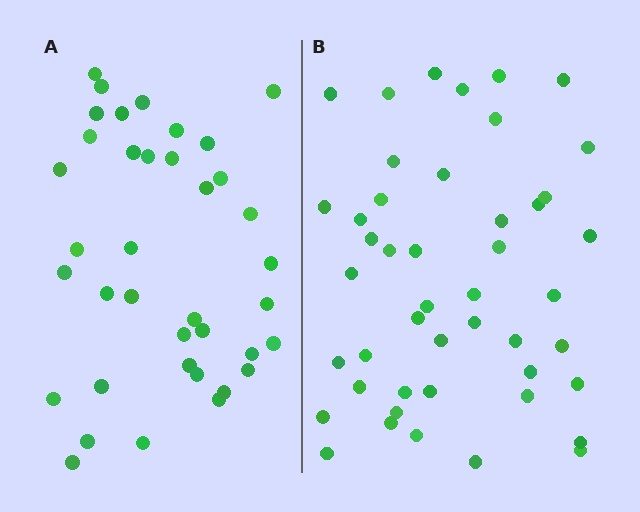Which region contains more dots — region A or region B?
Region B (the right region) has more dots.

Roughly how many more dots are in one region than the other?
Region B has roughly 8 or so more dots than region A.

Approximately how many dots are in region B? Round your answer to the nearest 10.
About 50 dots. (The exact count is 46, which rounds to 50.)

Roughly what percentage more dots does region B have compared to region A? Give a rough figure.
About 20% more.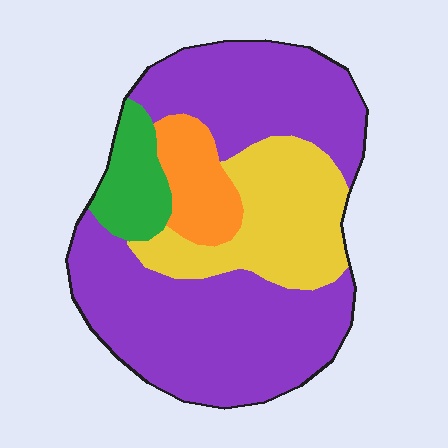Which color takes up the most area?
Purple, at roughly 60%.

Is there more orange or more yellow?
Yellow.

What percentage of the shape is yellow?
Yellow covers about 20% of the shape.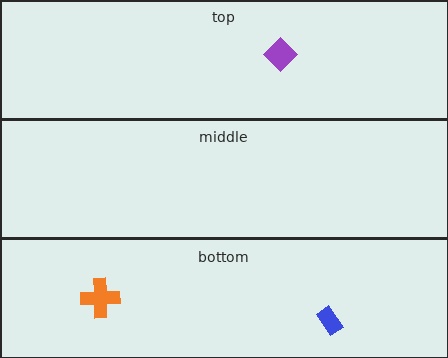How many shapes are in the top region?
1.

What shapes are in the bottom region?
The orange cross, the blue rectangle.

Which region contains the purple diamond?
The top region.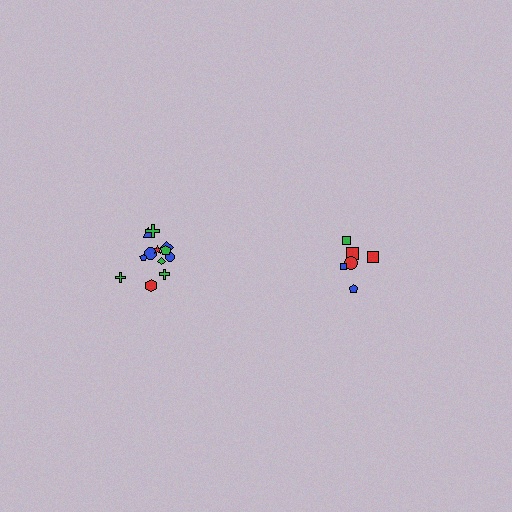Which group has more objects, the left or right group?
The left group.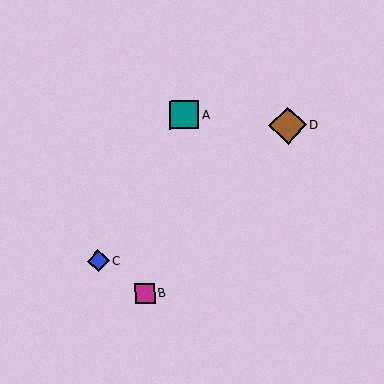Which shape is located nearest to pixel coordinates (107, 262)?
The blue diamond (labeled C) at (98, 261) is nearest to that location.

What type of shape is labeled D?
Shape D is a brown diamond.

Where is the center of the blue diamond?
The center of the blue diamond is at (98, 261).